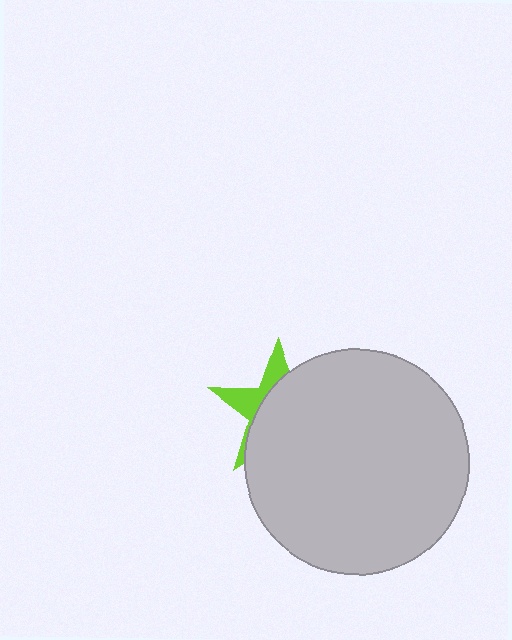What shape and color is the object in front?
The object in front is a light gray circle.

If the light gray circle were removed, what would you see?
You would see the complete lime star.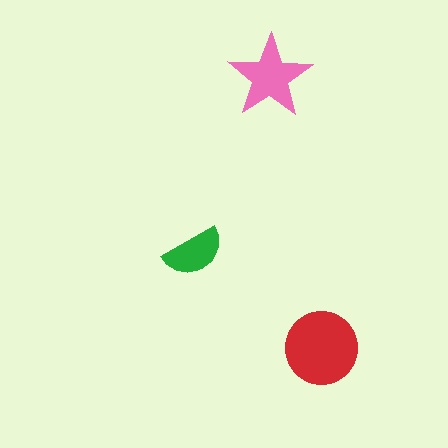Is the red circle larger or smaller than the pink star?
Larger.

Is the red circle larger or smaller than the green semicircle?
Larger.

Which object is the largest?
The red circle.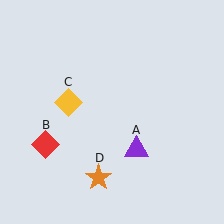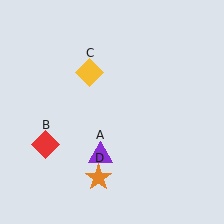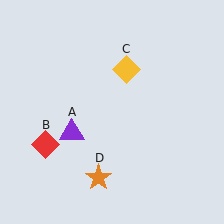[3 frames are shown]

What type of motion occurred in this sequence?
The purple triangle (object A), yellow diamond (object C) rotated clockwise around the center of the scene.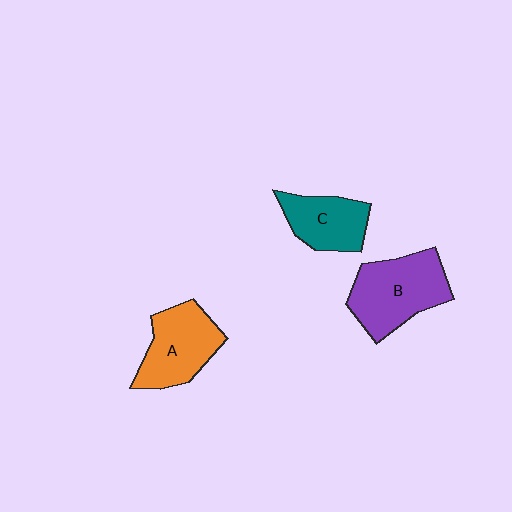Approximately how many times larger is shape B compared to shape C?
Approximately 1.5 times.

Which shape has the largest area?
Shape B (purple).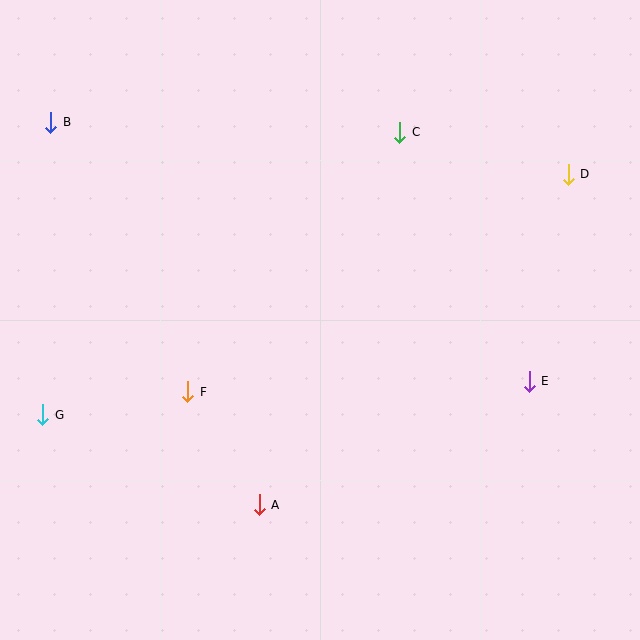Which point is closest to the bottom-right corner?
Point E is closest to the bottom-right corner.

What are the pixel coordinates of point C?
Point C is at (400, 132).